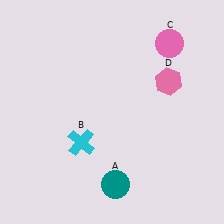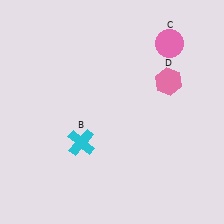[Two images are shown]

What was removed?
The teal circle (A) was removed in Image 2.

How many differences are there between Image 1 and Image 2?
There is 1 difference between the two images.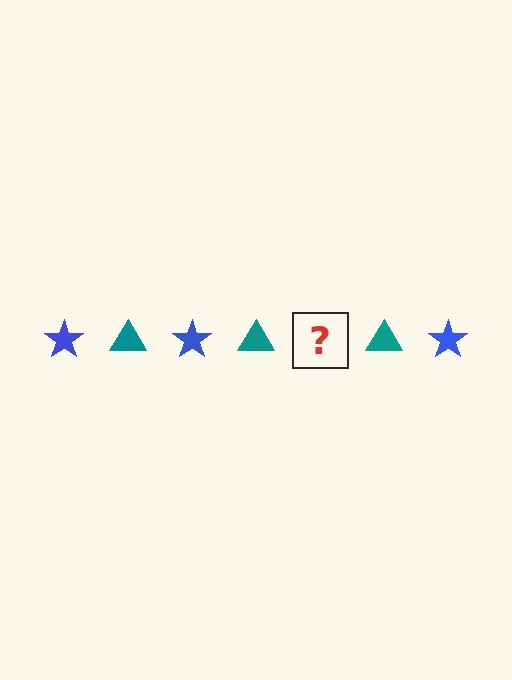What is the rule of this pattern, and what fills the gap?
The rule is that the pattern alternates between blue star and teal triangle. The gap should be filled with a blue star.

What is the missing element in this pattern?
The missing element is a blue star.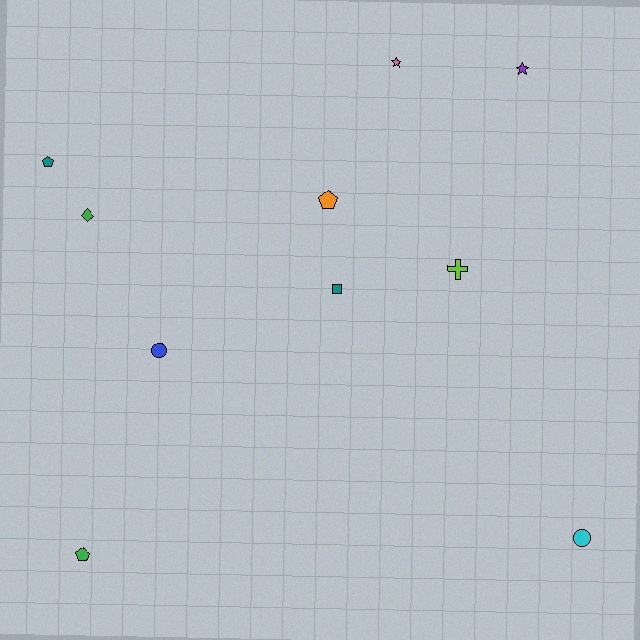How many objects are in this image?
There are 10 objects.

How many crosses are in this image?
There is 1 cross.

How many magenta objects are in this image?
There are no magenta objects.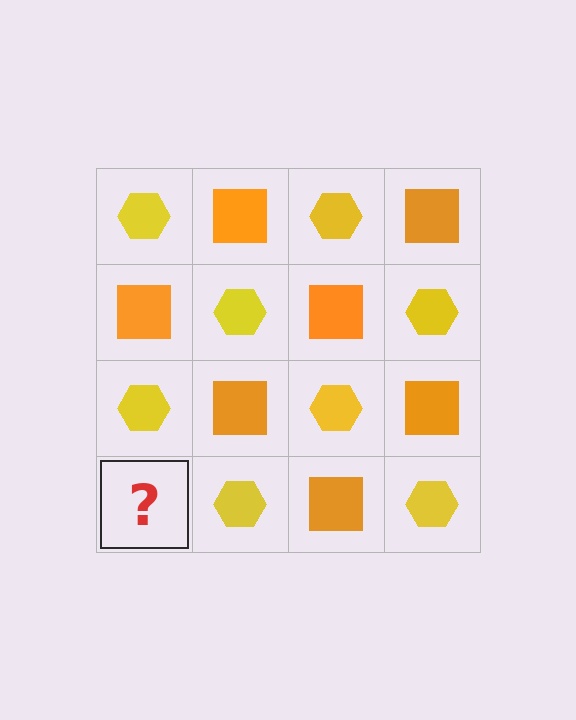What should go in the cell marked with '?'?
The missing cell should contain an orange square.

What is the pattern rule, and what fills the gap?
The rule is that it alternates yellow hexagon and orange square in a checkerboard pattern. The gap should be filled with an orange square.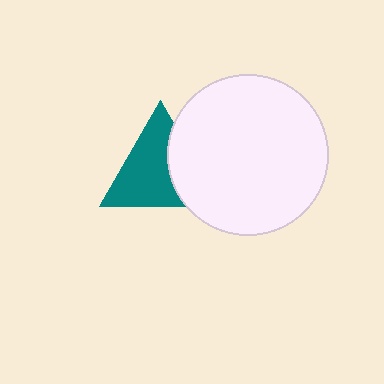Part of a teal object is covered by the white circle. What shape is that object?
It is a triangle.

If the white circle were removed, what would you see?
You would see the complete teal triangle.